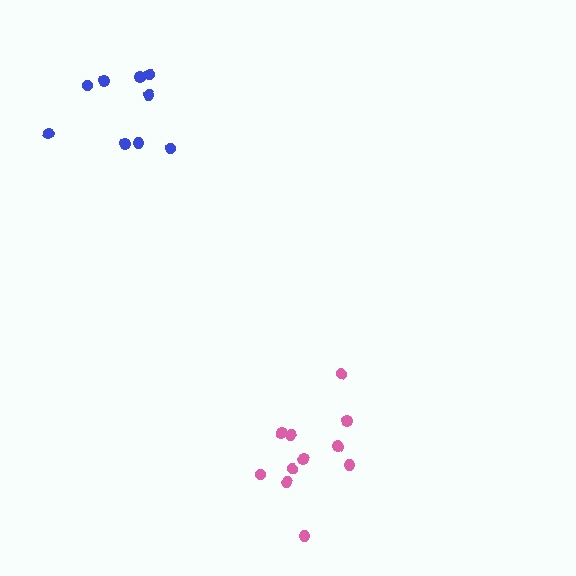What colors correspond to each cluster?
The clusters are colored: pink, blue.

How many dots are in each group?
Group 1: 11 dots, Group 2: 9 dots (20 total).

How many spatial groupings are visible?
There are 2 spatial groupings.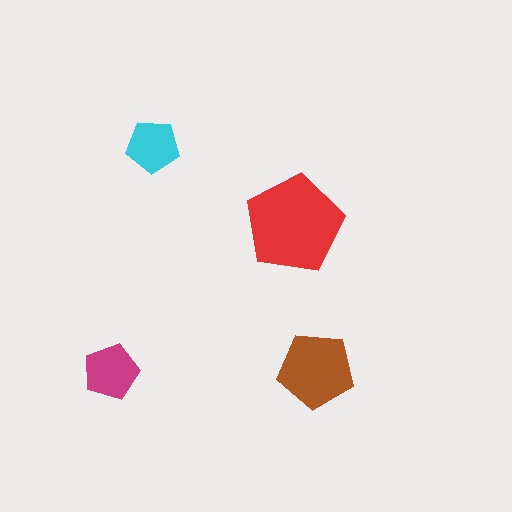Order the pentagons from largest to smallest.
the red one, the brown one, the magenta one, the cyan one.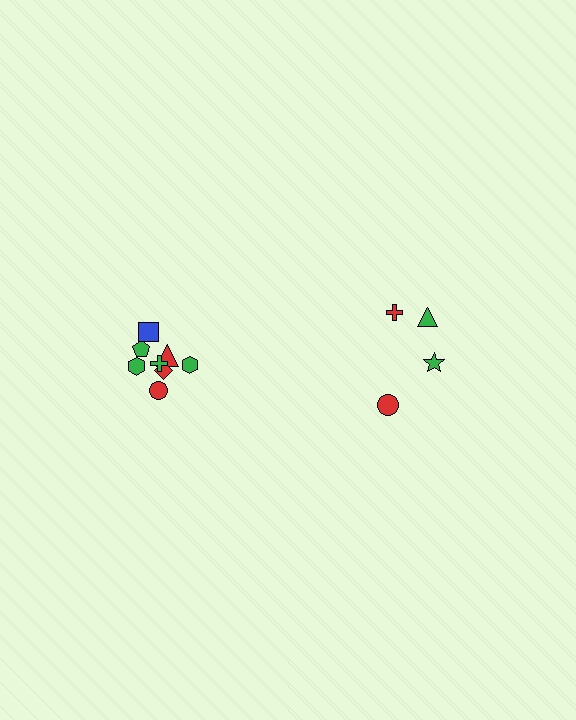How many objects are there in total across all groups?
There are 12 objects.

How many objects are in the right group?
There are 4 objects.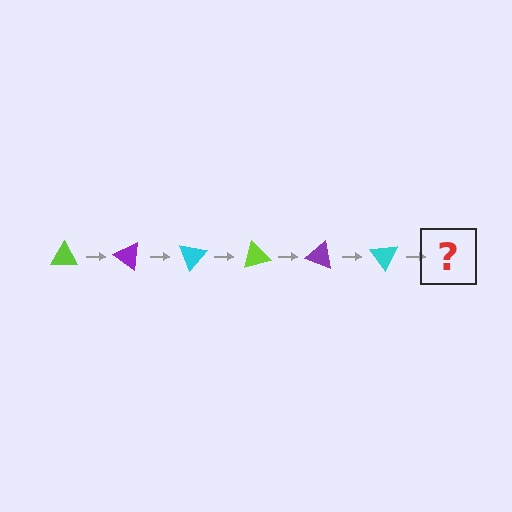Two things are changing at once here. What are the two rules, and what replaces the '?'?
The two rules are that it rotates 35 degrees each step and the color cycles through lime, purple, and cyan. The '?' should be a lime triangle, rotated 210 degrees from the start.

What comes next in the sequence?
The next element should be a lime triangle, rotated 210 degrees from the start.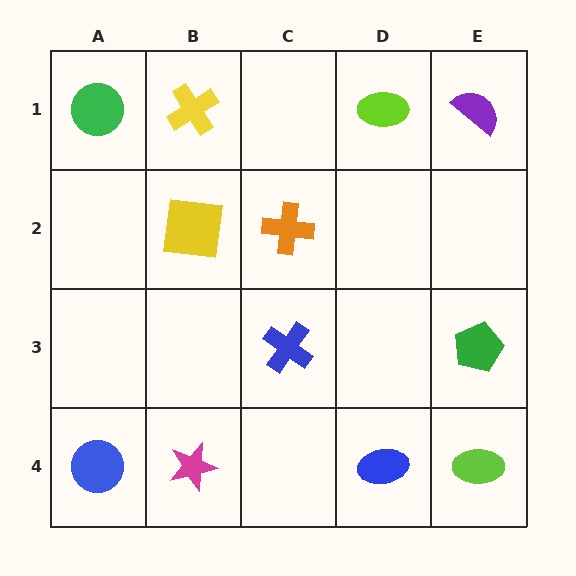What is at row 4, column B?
A magenta star.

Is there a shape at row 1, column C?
No, that cell is empty.